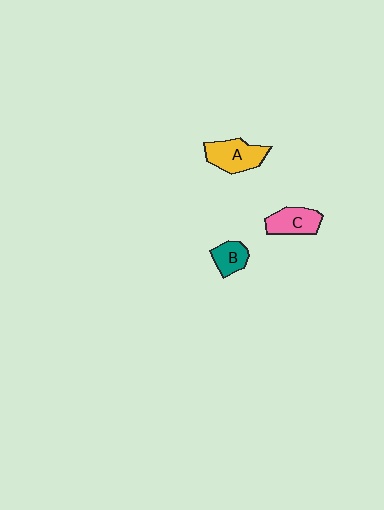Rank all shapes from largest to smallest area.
From largest to smallest: A (yellow), C (pink), B (teal).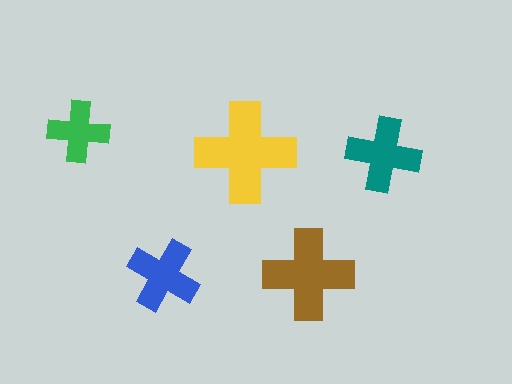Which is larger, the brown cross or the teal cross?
The brown one.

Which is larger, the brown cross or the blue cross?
The brown one.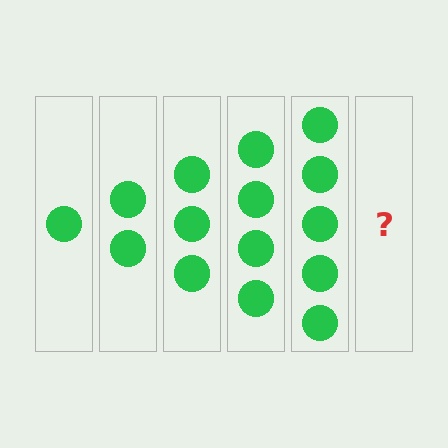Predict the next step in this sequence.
The next step is 6 circles.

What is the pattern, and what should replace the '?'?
The pattern is that each step adds one more circle. The '?' should be 6 circles.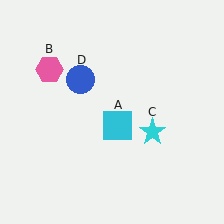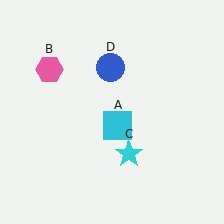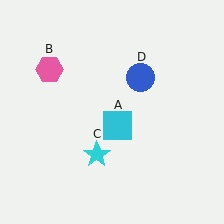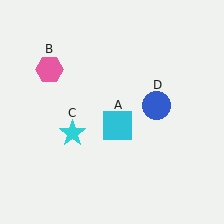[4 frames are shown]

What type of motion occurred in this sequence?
The cyan star (object C), blue circle (object D) rotated clockwise around the center of the scene.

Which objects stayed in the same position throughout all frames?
Cyan square (object A) and pink hexagon (object B) remained stationary.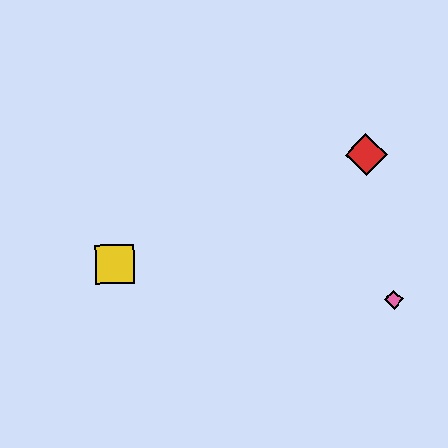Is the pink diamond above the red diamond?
No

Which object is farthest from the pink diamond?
The yellow square is farthest from the pink diamond.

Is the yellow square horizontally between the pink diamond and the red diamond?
No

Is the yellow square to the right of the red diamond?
No